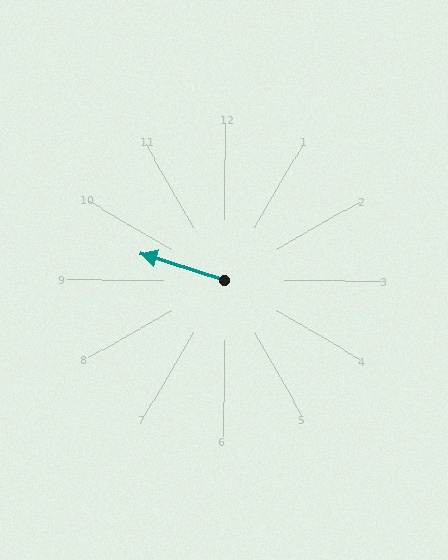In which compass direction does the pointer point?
West.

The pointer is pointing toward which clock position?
Roughly 10 o'clock.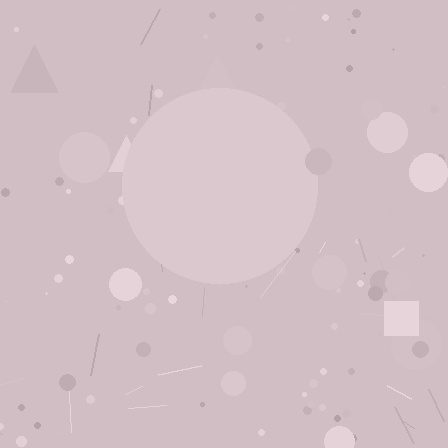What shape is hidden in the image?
A circle is hidden in the image.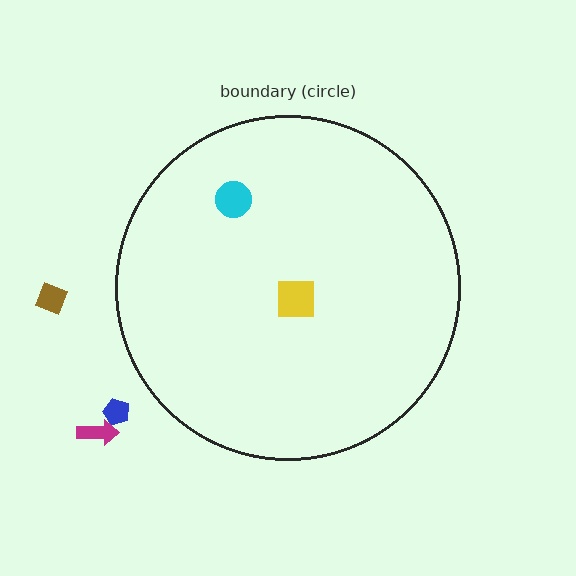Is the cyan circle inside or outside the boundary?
Inside.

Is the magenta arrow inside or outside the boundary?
Outside.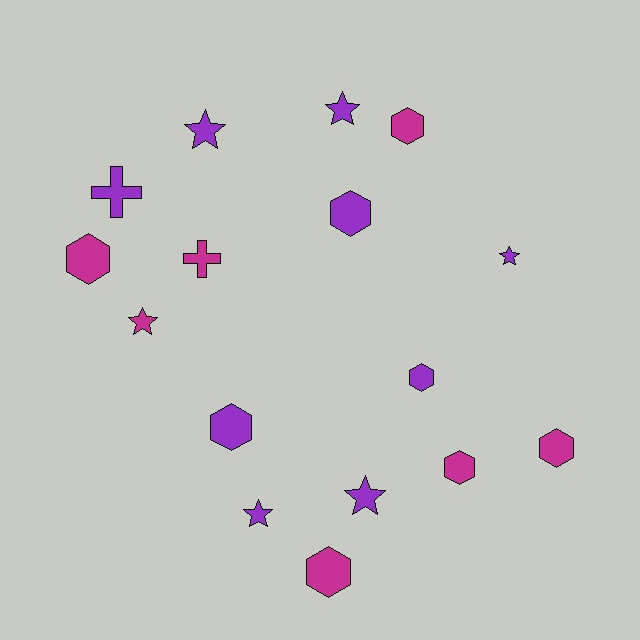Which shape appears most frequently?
Hexagon, with 8 objects.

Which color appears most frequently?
Purple, with 9 objects.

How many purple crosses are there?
There is 1 purple cross.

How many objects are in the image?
There are 16 objects.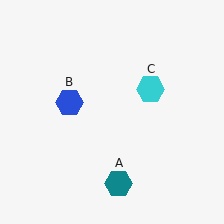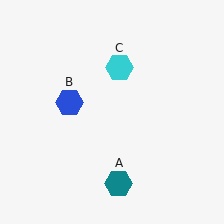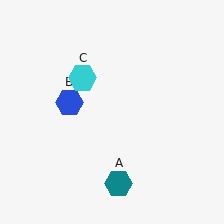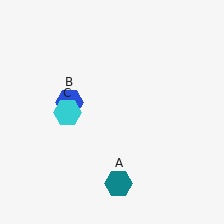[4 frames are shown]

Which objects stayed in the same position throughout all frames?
Teal hexagon (object A) and blue hexagon (object B) remained stationary.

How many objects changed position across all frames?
1 object changed position: cyan hexagon (object C).